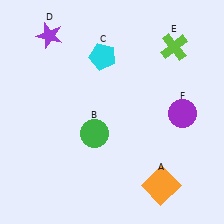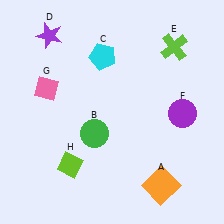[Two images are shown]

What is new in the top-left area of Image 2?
A pink diamond (G) was added in the top-left area of Image 2.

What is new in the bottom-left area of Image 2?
A lime diamond (H) was added in the bottom-left area of Image 2.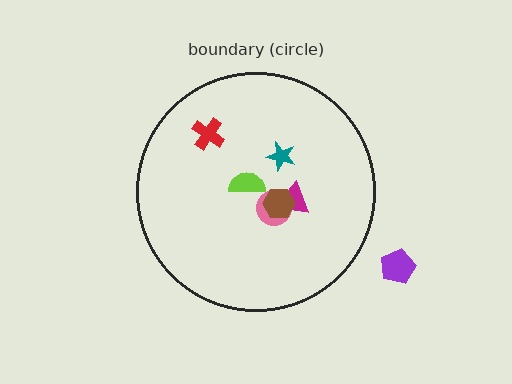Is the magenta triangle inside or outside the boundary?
Inside.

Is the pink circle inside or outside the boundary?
Inside.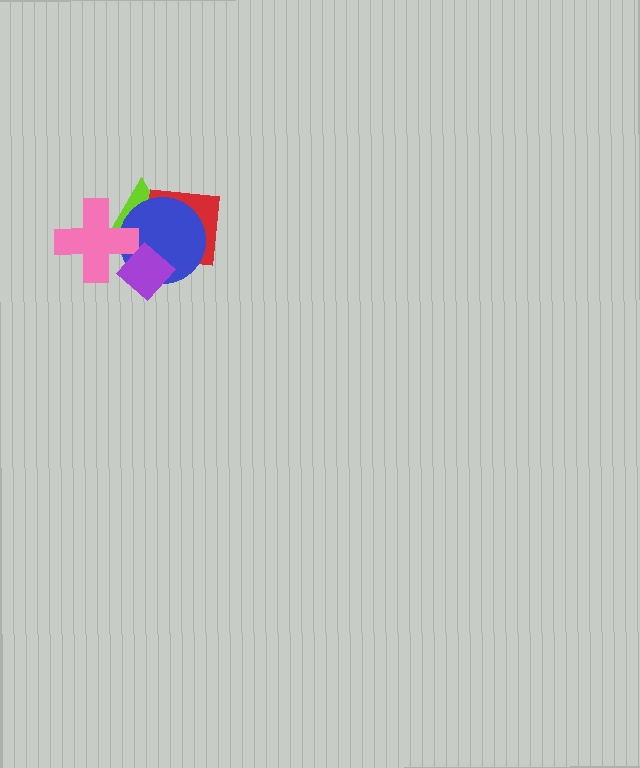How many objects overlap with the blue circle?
4 objects overlap with the blue circle.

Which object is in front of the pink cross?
The purple diamond is in front of the pink cross.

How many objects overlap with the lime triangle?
4 objects overlap with the lime triangle.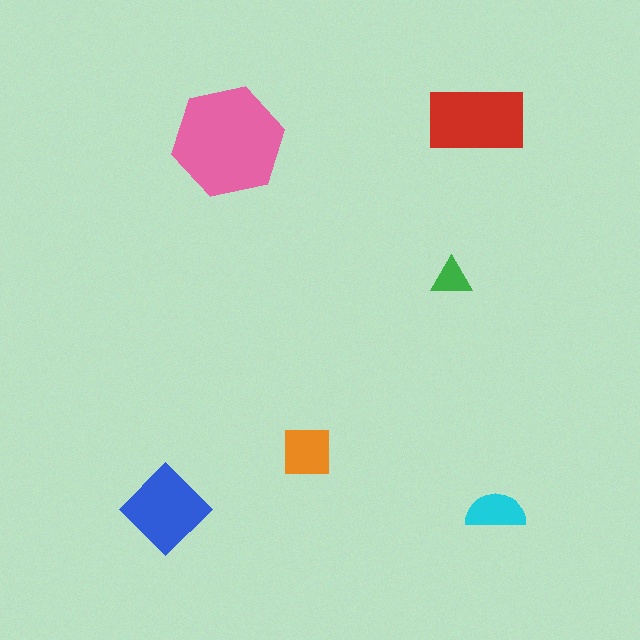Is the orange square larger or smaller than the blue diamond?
Smaller.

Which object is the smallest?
The green triangle.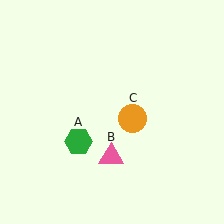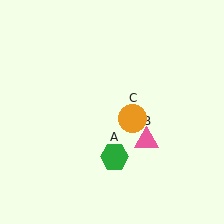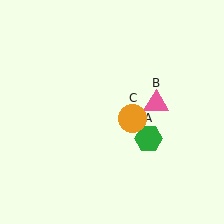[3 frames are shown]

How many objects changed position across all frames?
2 objects changed position: green hexagon (object A), pink triangle (object B).